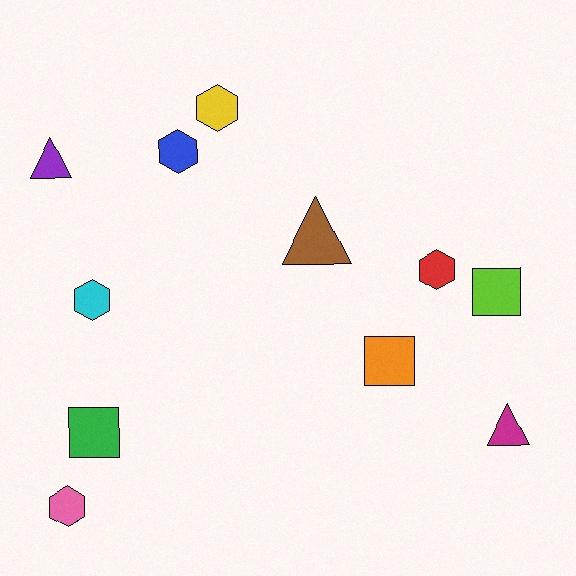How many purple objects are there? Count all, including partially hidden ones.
There is 1 purple object.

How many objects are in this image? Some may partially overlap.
There are 11 objects.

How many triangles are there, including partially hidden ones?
There are 3 triangles.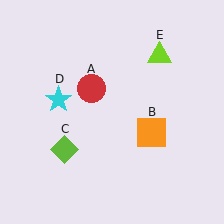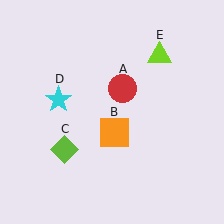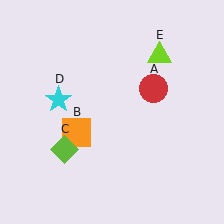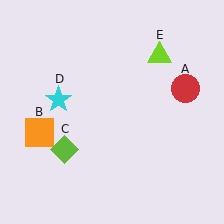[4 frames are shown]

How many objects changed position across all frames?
2 objects changed position: red circle (object A), orange square (object B).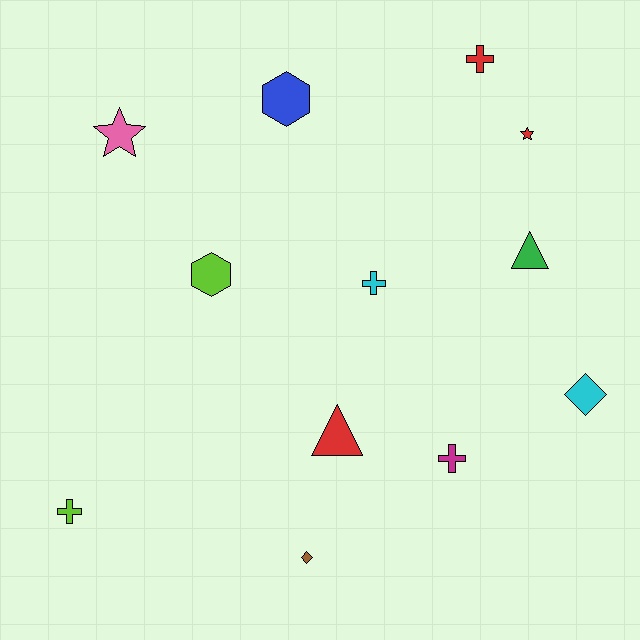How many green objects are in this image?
There is 1 green object.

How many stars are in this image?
There are 2 stars.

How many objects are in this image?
There are 12 objects.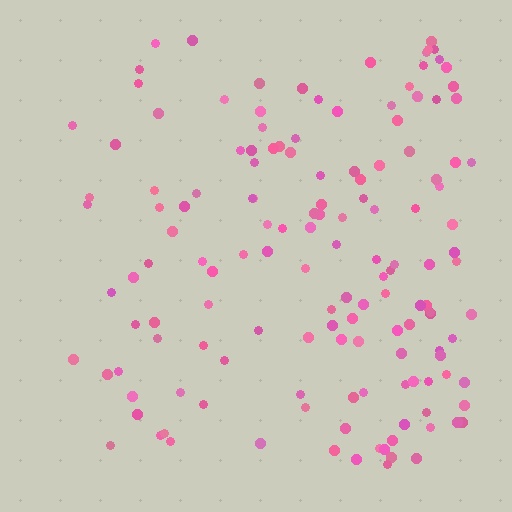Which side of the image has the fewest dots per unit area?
The left.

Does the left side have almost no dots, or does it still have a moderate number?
Still a moderate number, just noticeably fewer than the right.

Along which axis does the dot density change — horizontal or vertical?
Horizontal.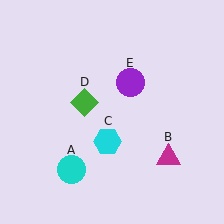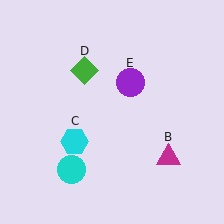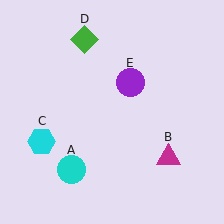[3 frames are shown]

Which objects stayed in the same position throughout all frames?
Cyan circle (object A) and magenta triangle (object B) and purple circle (object E) remained stationary.